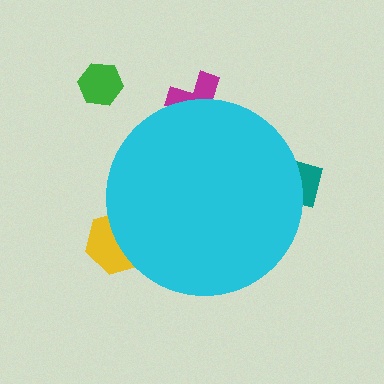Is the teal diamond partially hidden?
Yes, the teal diamond is partially hidden behind the cyan circle.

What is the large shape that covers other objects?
A cyan circle.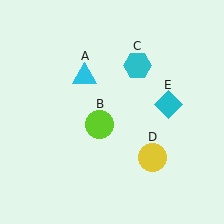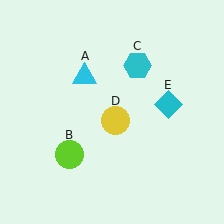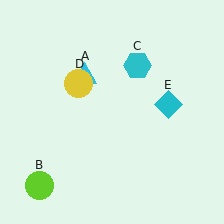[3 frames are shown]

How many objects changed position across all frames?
2 objects changed position: lime circle (object B), yellow circle (object D).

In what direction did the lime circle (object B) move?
The lime circle (object B) moved down and to the left.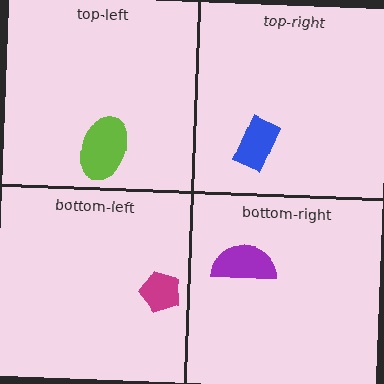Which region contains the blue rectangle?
The top-right region.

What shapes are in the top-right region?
The blue rectangle.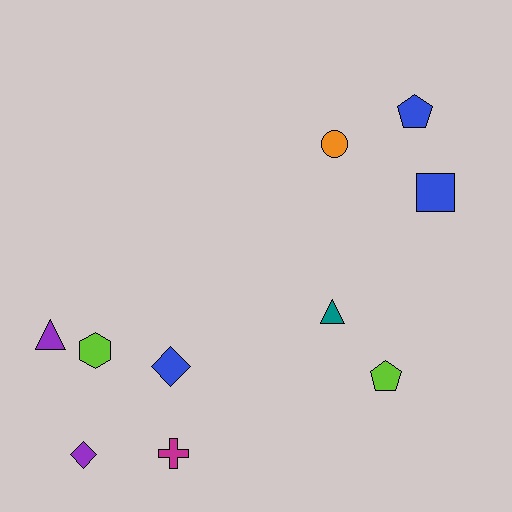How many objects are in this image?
There are 10 objects.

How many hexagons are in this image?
There is 1 hexagon.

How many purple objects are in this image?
There are 2 purple objects.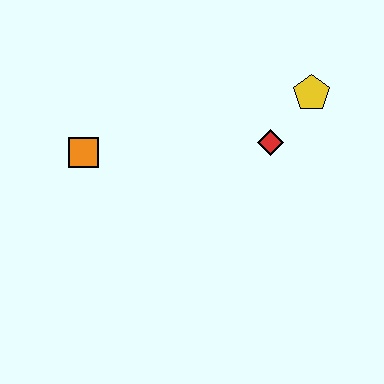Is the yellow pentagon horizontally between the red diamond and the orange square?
No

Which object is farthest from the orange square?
The yellow pentagon is farthest from the orange square.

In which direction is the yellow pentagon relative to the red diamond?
The yellow pentagon is above the red diamond.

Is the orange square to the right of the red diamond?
No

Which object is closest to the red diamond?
The yellow pentagon is closest to the red diamond.